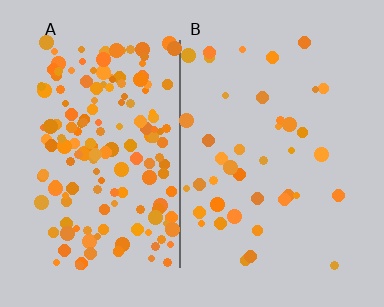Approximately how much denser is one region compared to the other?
Approximately 4.0× — region A over region B.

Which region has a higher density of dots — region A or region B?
A (the left).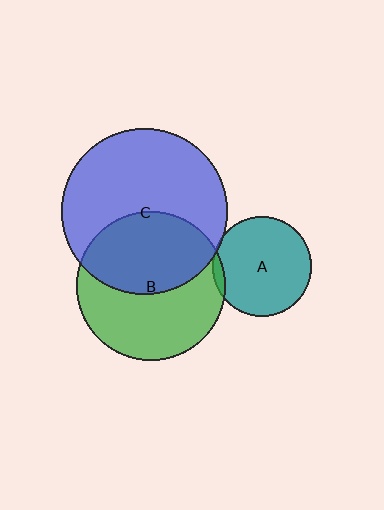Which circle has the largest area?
Circle C (blue).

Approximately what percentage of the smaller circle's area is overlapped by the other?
Approximately 5%.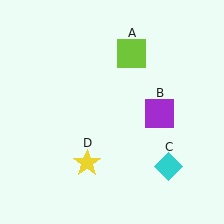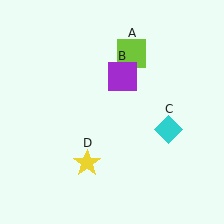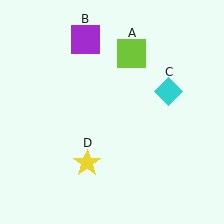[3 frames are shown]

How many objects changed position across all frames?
2 objects changed position: purple square (object B), cyan diamond (object C).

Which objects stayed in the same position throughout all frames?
Lime square (object A) and yellow star (object D) remained stationary.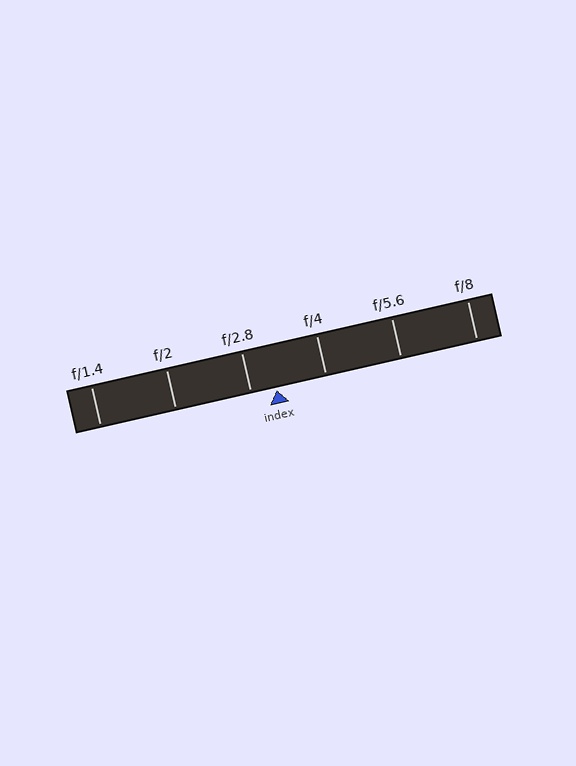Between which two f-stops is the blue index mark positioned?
The index mark is between f/2.8 and f/4.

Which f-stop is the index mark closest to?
The index mark is closest to f/2.8.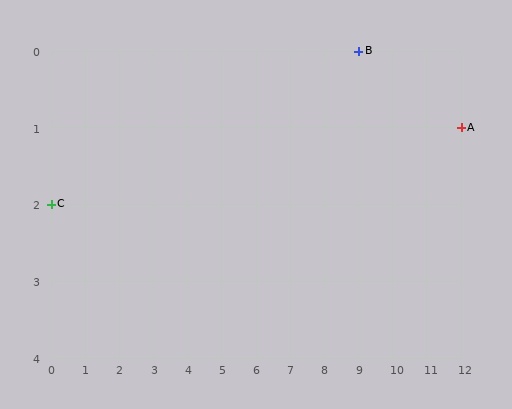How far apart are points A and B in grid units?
Points A and B are 3 columns and 1 row apart (about 3.2 grid units diagonally).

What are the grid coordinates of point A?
Point A is at grid coordinates (12, 1).